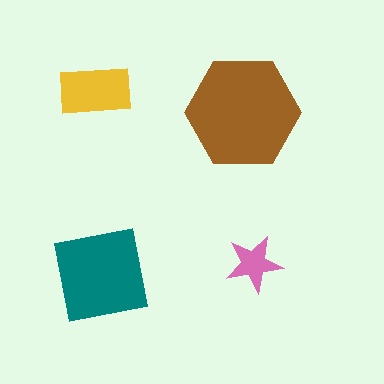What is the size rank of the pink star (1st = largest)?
4th.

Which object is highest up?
The yellow rectangle is topmost.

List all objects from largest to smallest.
The brown hexagon, the teal square, the yellow rectangle, the pink star.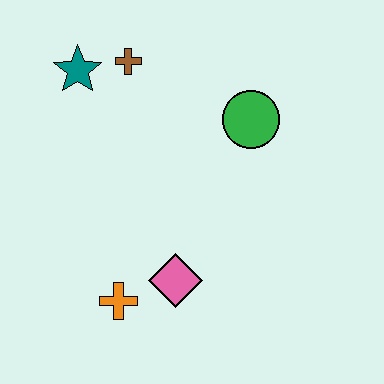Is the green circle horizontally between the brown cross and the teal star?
No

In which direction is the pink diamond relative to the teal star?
The pink diamond is below the teal star.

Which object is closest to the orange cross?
The pink diamond is closest to the orange cross.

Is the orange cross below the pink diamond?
Yes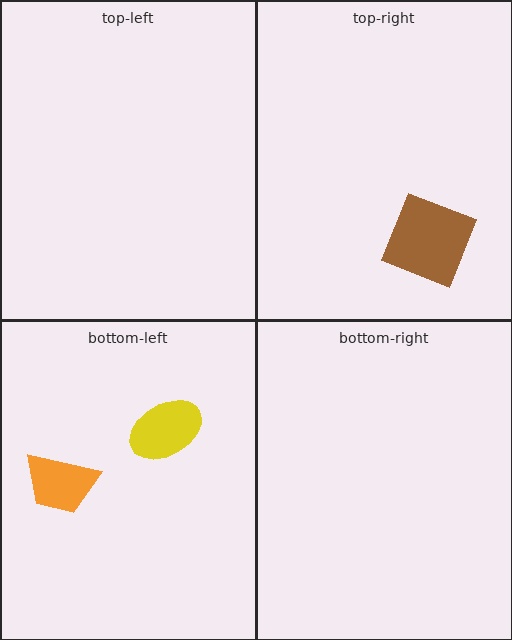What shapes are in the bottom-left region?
The orange trapezoid, the yellow ellipse.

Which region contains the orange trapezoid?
The bottom-left region.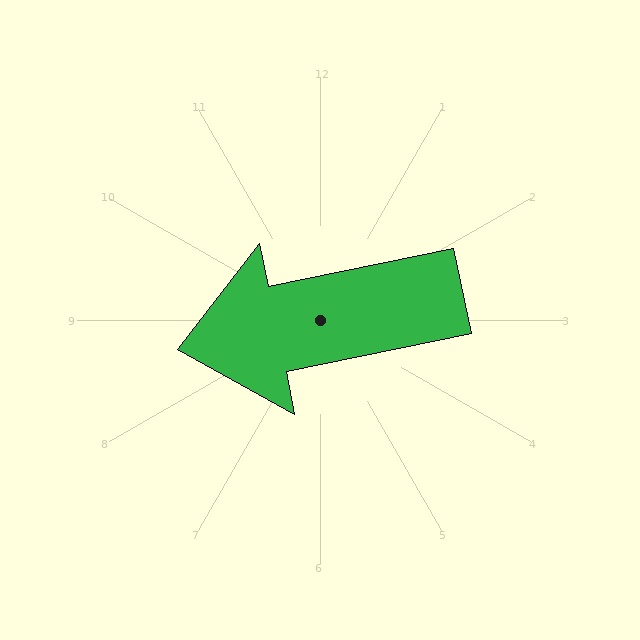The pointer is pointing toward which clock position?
Roughly 9 o'clock.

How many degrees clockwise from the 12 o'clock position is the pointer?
Approximately 258 degrees.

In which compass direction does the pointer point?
West.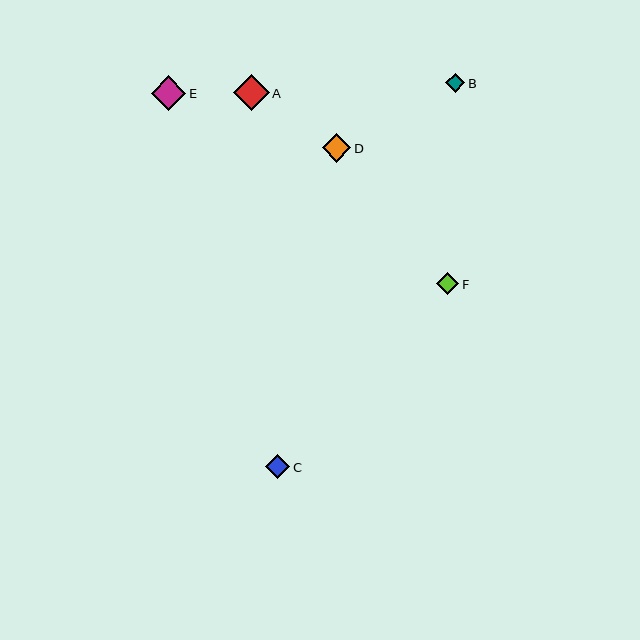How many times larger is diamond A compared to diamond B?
Diamond A is approximately 1.9 times the size of diamond B.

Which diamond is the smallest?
Diamond B is the smallest with a size of approximately 19 pixels.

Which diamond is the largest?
Diamond A is the largest with a size of approximately 36 pixels.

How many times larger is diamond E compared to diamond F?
Diamond E is approximately 1.5 times the size of diamond F.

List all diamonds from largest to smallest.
From largest to smallest: A, E, D, C, F, B.